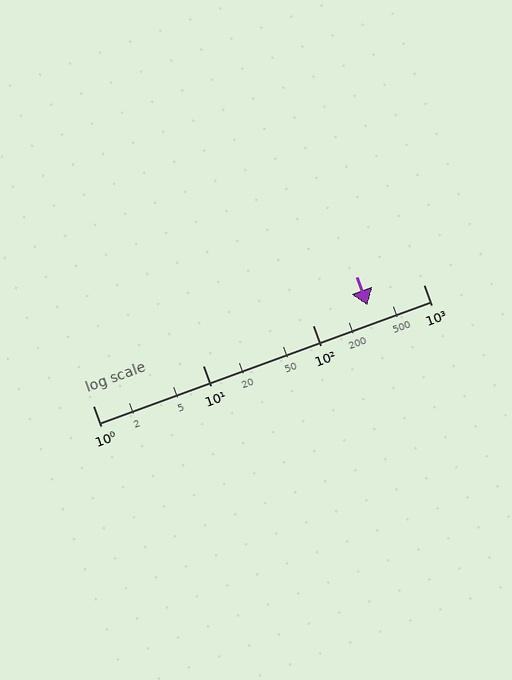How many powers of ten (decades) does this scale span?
The scale spans 3 decades, from 1 to 1000.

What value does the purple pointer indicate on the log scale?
The pointer indicates approximately 310.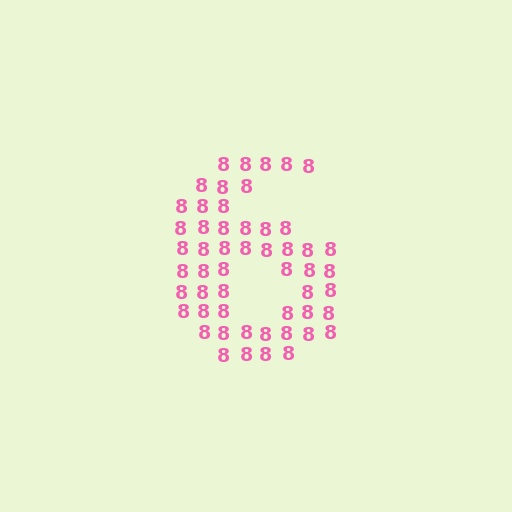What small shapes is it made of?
It is made of small digit 8's.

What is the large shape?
The large shape is the digit 6.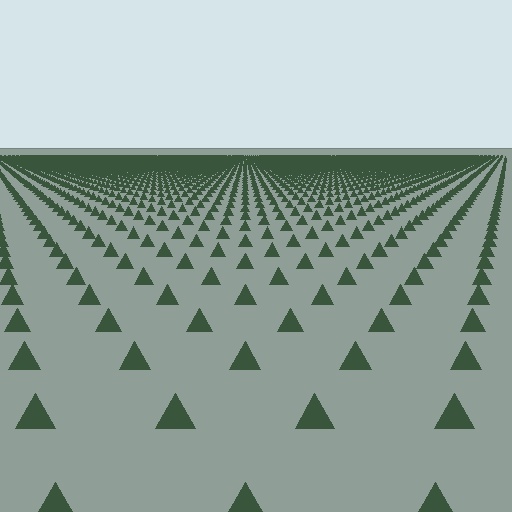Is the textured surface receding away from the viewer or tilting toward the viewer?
The surface is receding away from the viewer. Texture elements get smaller and denser toward the top.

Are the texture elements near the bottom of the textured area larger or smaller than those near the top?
Larger. Near the bottom, elements are closer to the viewer and appear at a bigger on-screen size.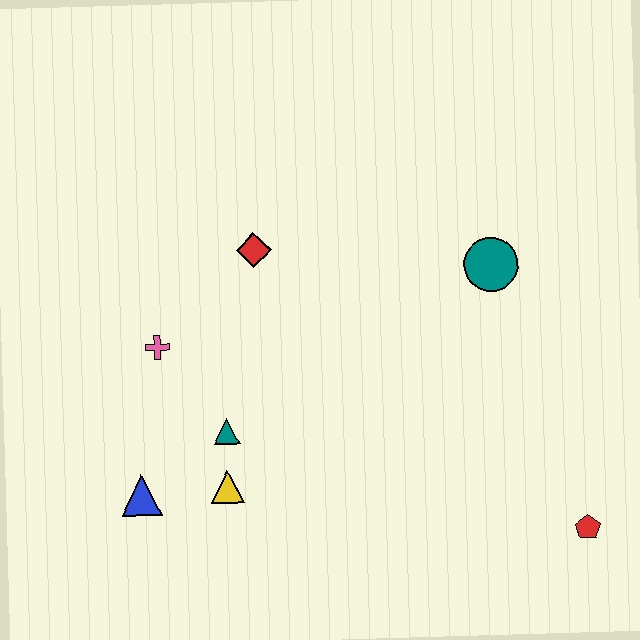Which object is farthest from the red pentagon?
The pink cross is farthest from the red pentagon.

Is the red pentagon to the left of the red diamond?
No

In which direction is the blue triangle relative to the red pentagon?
The blue triangle is to the left of the red pentagon.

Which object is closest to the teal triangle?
The yellow triangle is closest to the teal triangle.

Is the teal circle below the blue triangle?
No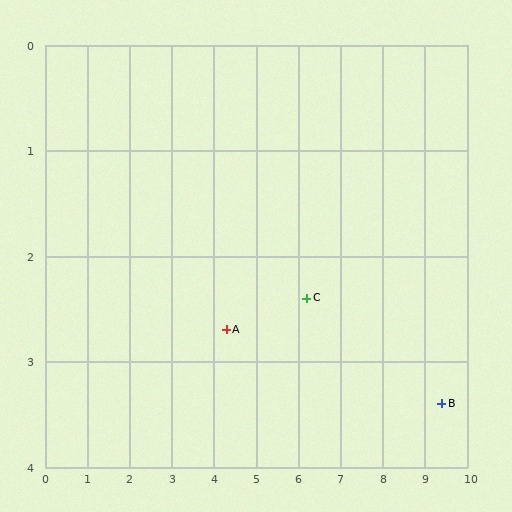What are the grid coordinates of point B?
Point B is at approximately (9.4, 3.4).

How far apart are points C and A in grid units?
Points C and A are about 1.9 grid units apart.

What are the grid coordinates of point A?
Point A is at approximately (4.3, 2.7).